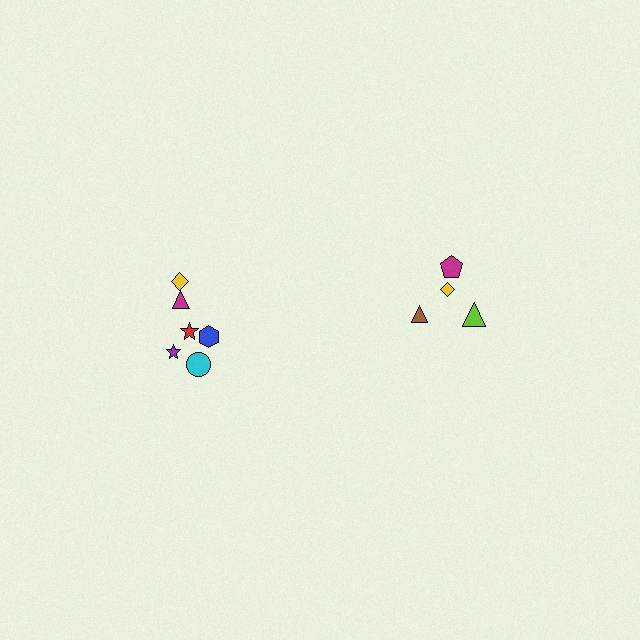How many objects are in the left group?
There are 6 objects.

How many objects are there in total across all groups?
There are 10 objects.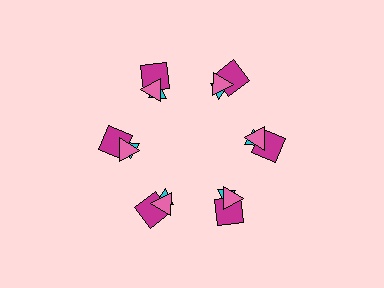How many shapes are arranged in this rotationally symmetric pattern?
There are 18 shapes, arranged in 6 groups of 3.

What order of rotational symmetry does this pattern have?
This pattern has 6-fold rotational symmetry.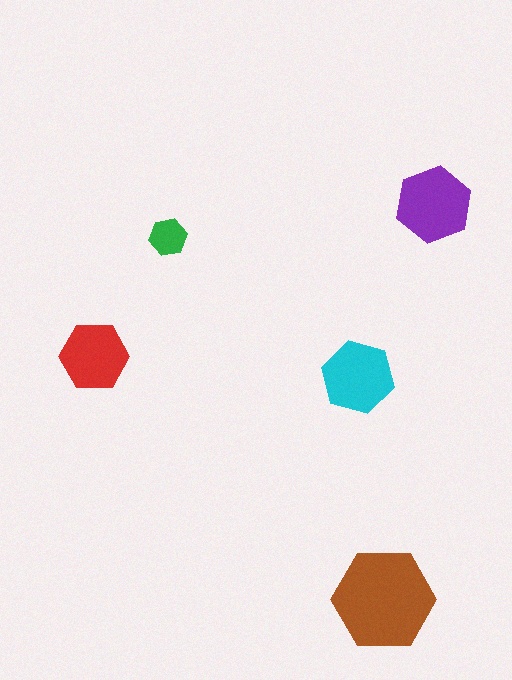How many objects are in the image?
There are 5 objects in the image.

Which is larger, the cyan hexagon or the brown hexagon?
The brown one.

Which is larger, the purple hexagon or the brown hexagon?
The brown one.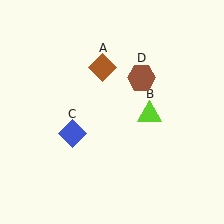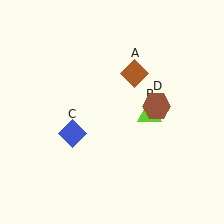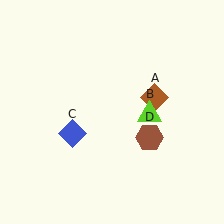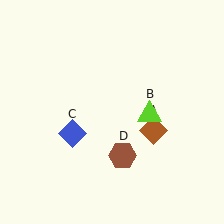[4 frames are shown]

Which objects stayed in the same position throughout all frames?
Lime triangle (object B) and blue diamond (object C) remained stationary.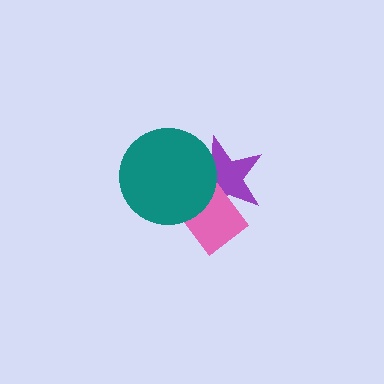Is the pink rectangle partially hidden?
Yes, it is partially covered by another shape.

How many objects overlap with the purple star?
2 objects overlap with the purple star.